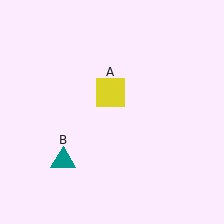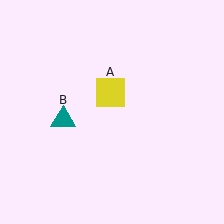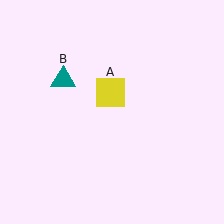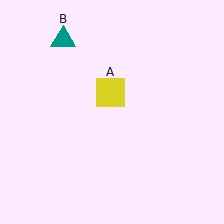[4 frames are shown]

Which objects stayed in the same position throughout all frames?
Yellow square (object A) remained stationary.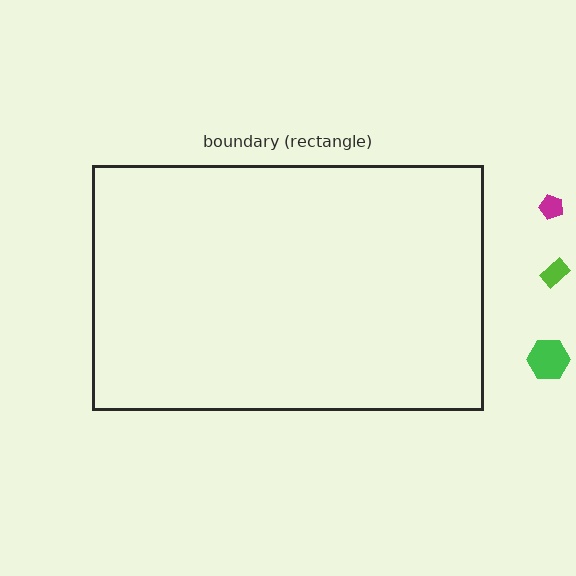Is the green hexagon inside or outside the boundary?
Outside.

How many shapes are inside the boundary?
0 inside, 3 outside.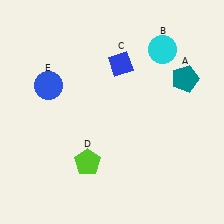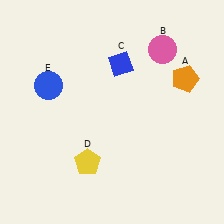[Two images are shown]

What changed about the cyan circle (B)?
In Image 1, B is cyan. In Image 2, it changed to pink.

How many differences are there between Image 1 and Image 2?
There are 3 differences between the two images.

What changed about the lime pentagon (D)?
In Image 1, D is lime. In Image 2, it changed to yellow.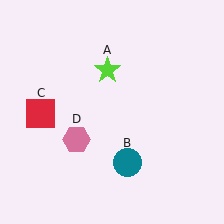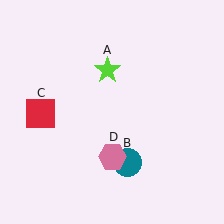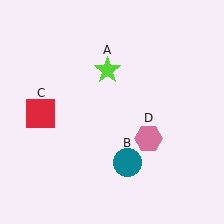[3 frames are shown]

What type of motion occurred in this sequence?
The pink hexagon (object D) rotated counterclockwise around the center of the scene.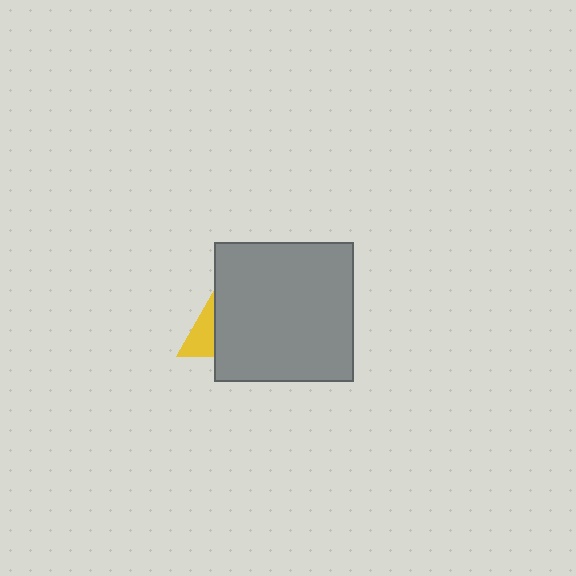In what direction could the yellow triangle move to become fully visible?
The yellow triangle could move left. That would shift it out from behind the gray square entirely.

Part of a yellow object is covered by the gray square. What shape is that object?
It is a triangle.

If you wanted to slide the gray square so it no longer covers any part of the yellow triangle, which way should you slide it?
Slide it right — that is the most direct way to separate the two shapes.